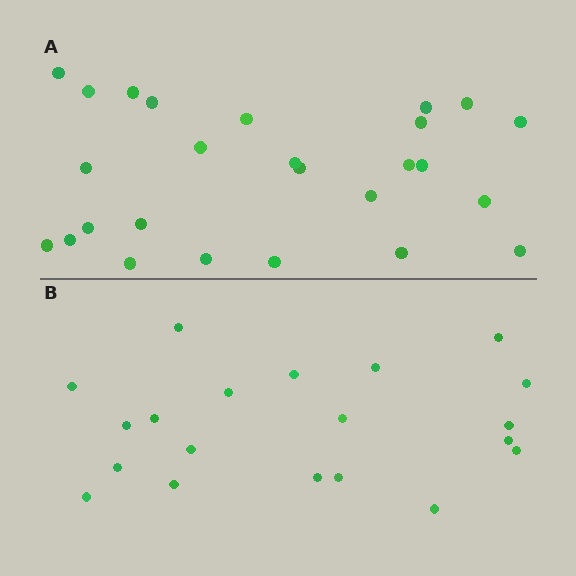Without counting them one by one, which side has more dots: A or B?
Region A (the top region) has more dots.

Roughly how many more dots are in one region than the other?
Region A has about 6 more dots than region B.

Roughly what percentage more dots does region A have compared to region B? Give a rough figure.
About 30% more.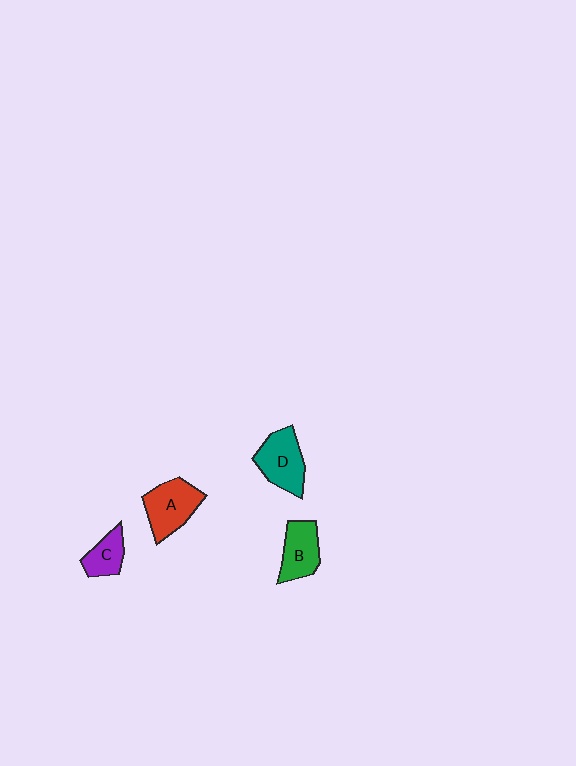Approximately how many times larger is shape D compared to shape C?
Approximately 1.6 times.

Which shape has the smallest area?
Shape C (purple).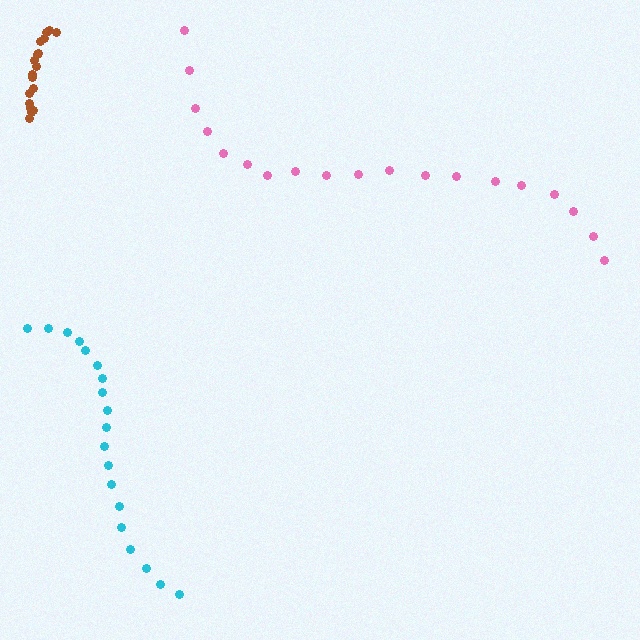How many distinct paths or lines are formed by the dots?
There are 3 distinct paths.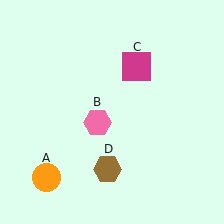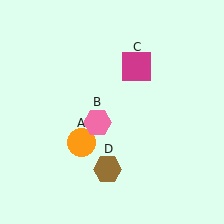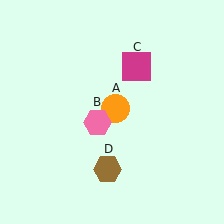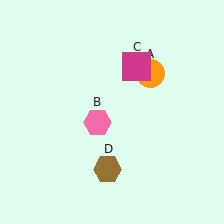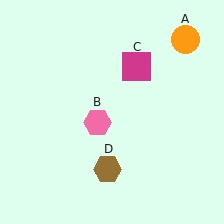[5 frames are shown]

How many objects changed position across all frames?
1 object changed position: orange circle (object A).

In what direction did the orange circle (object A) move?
The orange circle (object A) moved up and to the right.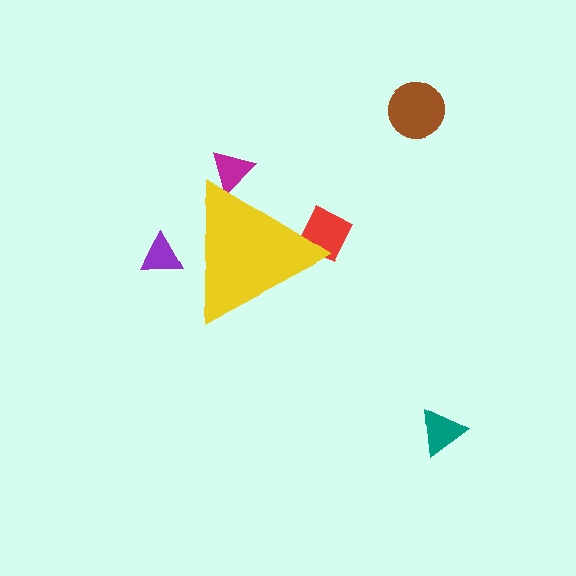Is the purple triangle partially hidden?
Yes, the purple triangle is partially hidden behind the yellow triangle.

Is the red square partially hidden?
Yes, the red square is partially hidden behind the yellow triangle.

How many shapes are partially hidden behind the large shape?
3 shapes are partially hidden.